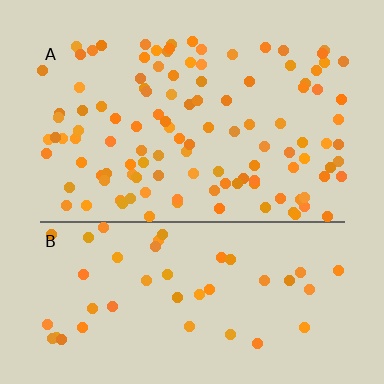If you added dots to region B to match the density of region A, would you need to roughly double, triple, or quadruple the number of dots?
Approximately double.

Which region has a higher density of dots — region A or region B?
A (the top).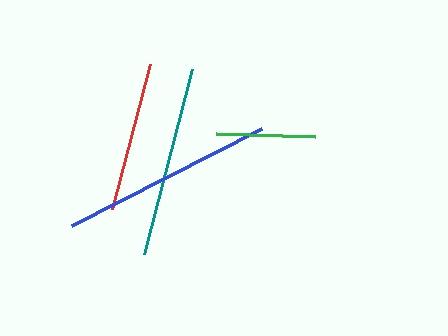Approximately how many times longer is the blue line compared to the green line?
The blue line is approximately 2.2 times the length of the green line.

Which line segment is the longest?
The blue line is the longest at approximately 214 pixels.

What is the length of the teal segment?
The teal segment is approximately 191 pixels long.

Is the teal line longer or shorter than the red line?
The teal line is longer than the red line.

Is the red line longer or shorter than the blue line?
The blue line is longer than the red line.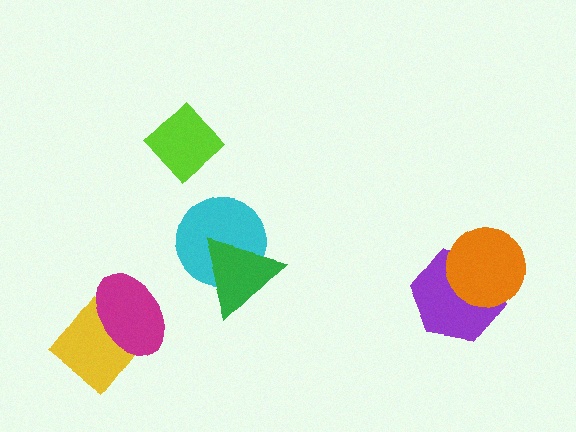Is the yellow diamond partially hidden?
Yes, it is partially covered by another shape.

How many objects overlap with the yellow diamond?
1 object overlaps with the yellow diamond.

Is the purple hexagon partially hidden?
Yes, it is partially covered by another shape.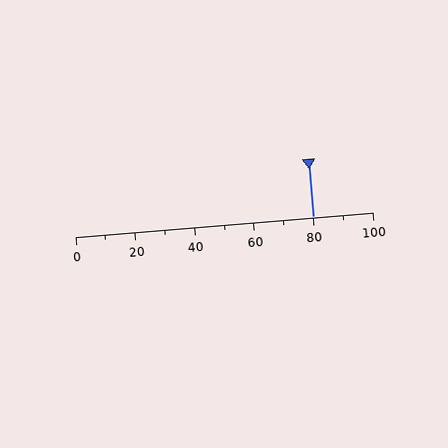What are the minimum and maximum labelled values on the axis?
The axis runs from 0 to 100.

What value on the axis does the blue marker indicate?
The marker indicates approximately 80.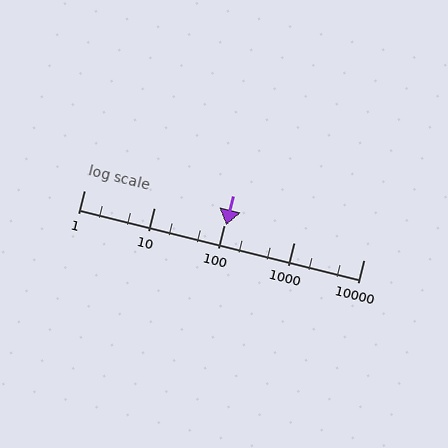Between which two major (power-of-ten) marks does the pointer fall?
The pointer is between 100 and 1000.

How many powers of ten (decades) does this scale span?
The scale spans 4 decades, from 1 to 10000.